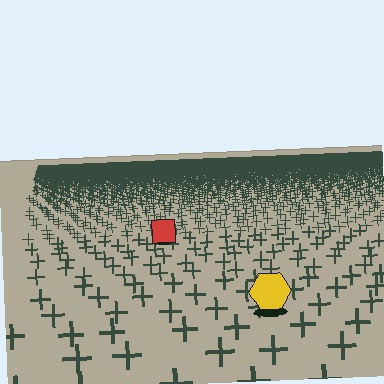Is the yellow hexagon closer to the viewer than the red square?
Yes. The yellow hexagon is closer — you can tell from the texture gradient: the ground texture is coarser near it.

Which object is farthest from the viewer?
The red square is farthest from the viewer. It appears smaller and the ground texture around it is denser.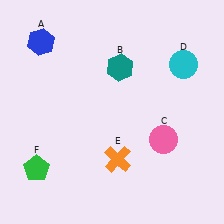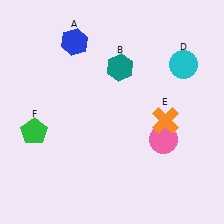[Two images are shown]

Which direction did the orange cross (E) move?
The orange cross (E) moved right.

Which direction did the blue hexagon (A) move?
The blue hexagon (A) moved right.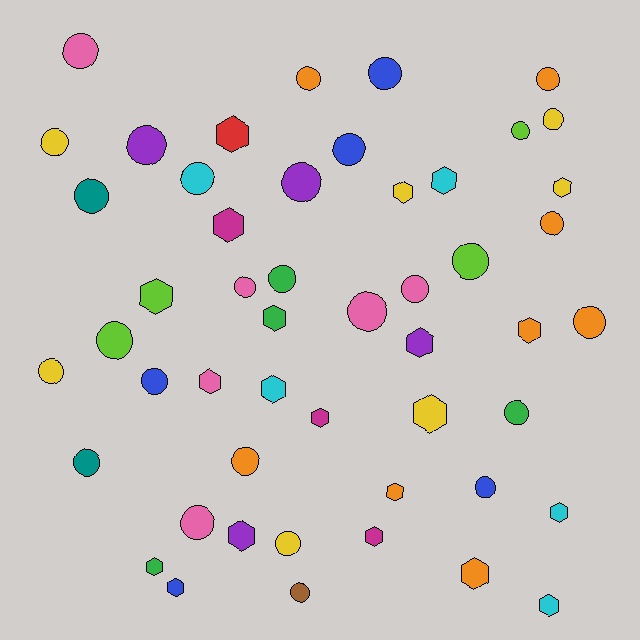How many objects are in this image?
There are 50 objects.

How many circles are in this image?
There are 29 circles.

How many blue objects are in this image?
There are 5 blue objects.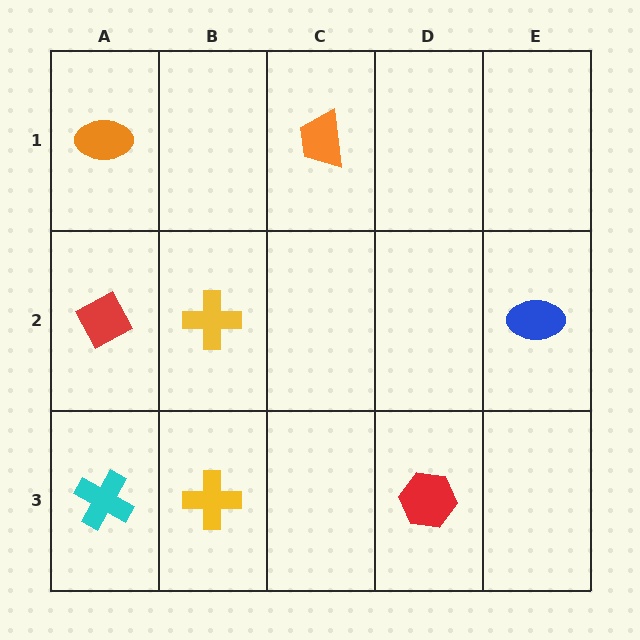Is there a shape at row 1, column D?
No, that cell is empty.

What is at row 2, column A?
A red diamond.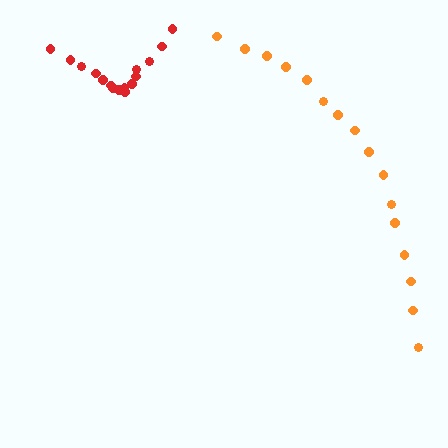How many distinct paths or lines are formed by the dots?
There are 2 distinct paths.